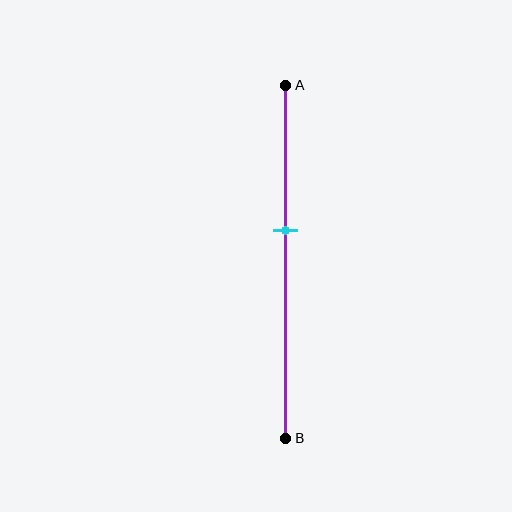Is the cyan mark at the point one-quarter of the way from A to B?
No, the mark is at about 40% from A, not at the 25% one-quarter point.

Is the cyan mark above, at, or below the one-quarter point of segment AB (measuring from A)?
The cyan mark is below the one-quarter point of segment AB.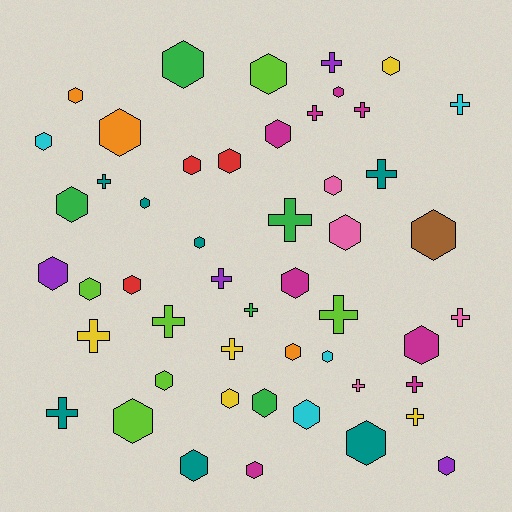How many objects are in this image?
There are 50 objects.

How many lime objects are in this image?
There are 6 lime objects.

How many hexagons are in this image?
There are 32 hexagons.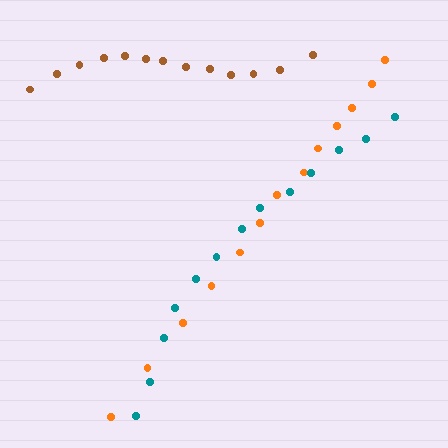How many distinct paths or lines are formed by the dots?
There are 3 distinct paths.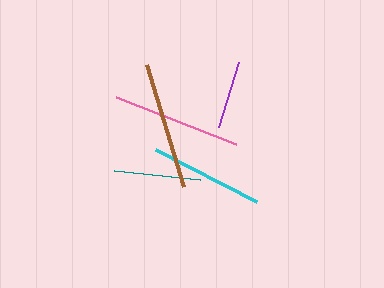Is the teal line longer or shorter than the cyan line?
The cyan line is longer than the teal line.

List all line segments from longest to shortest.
From longest to shortest: pink, brown, cyan, teal, purple.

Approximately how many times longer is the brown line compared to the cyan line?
The brown line is approximately 1.1 times the length of the cyan line.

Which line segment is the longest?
The pink line is the longest at approximately 129 pixels.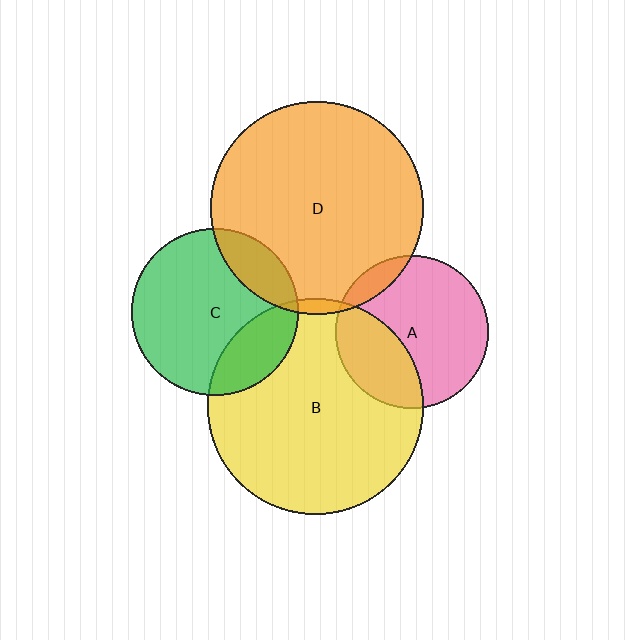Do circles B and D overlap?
Yes.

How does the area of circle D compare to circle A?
Approximately 1.9 times.